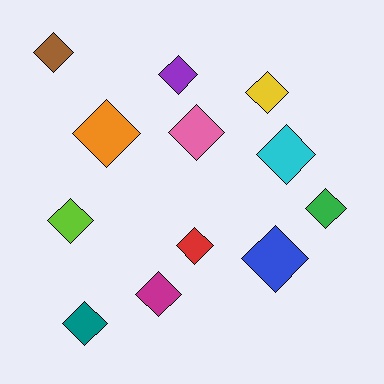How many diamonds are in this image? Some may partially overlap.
There are 12 diamonds.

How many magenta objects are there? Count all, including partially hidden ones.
There is 1 magenta object.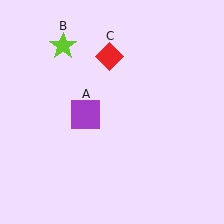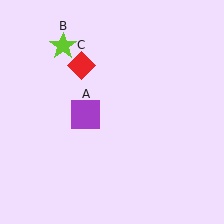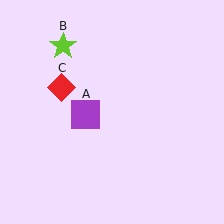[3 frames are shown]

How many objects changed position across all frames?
1 object changed position: red diamond (object C).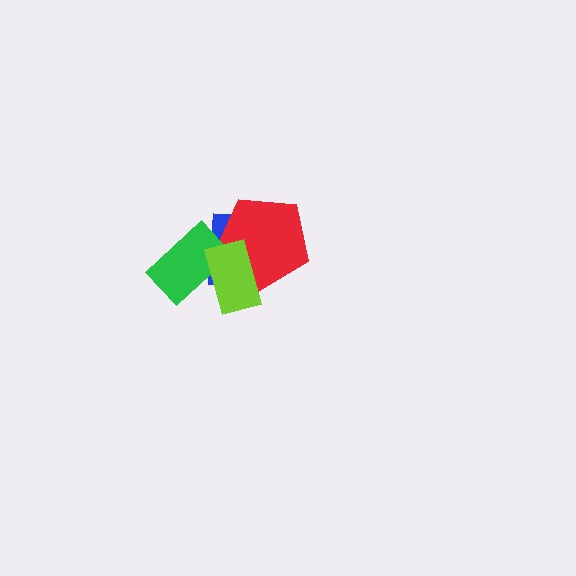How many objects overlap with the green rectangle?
3 objects overlap with the green rectangle.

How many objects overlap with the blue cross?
3 objects overlap with the blue cross.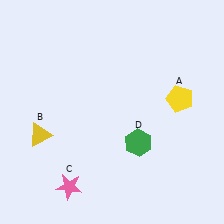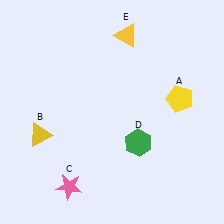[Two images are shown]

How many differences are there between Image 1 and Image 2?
There is 1 difference between the two images.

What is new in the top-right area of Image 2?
A yellow triangle (E) was added in the top-right area of Image 2.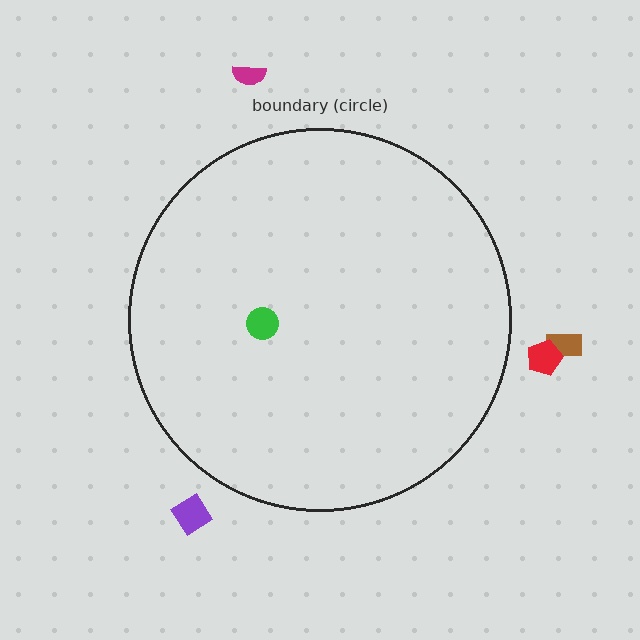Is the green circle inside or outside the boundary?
Inside.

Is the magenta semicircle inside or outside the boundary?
Outside.